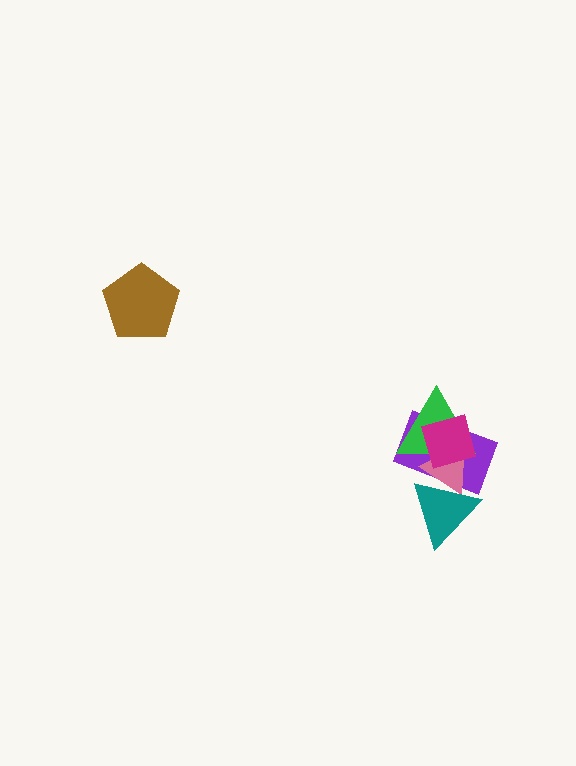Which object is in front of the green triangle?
The magenta diamond is in front of the green triangle.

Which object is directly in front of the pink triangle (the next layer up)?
The green triangle is directly in front of the pink triangle.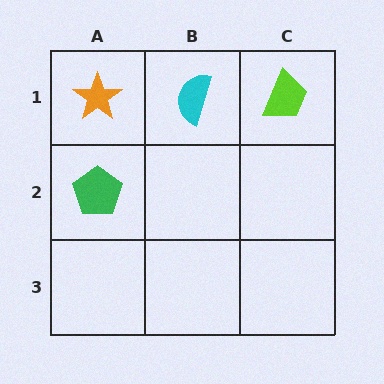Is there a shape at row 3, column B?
No, that cell is empty.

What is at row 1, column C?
A lime trapezoid.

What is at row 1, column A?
An orange star.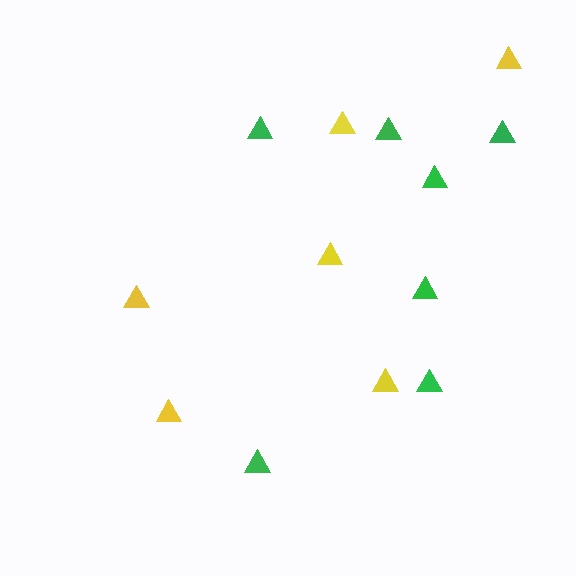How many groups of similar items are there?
There are 2 groups: one group of yellow triangles (6) and one group of green triangles (7).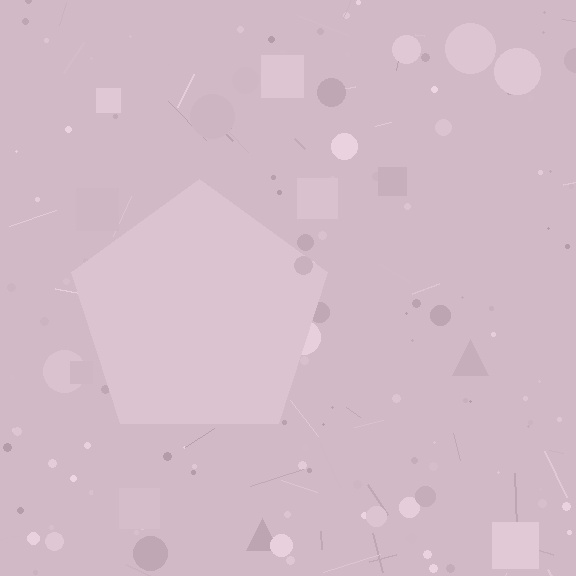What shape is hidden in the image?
A pentagon is hidden in the image.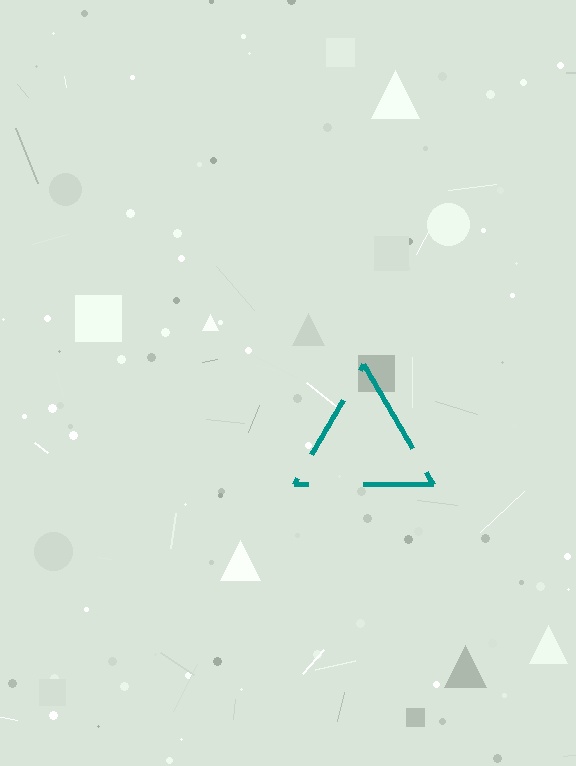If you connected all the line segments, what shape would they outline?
They would outline a triangle.